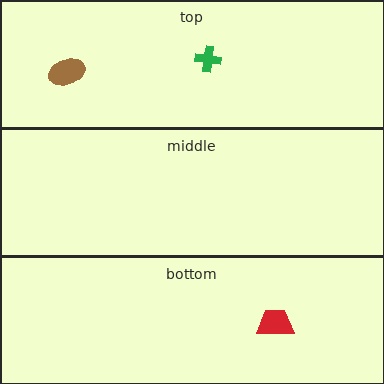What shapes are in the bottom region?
The red trapezoid.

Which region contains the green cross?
The top region.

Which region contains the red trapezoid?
The bottom region.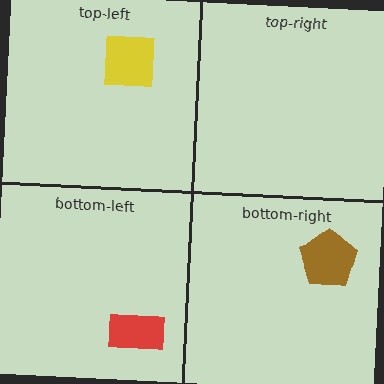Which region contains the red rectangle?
The bottom-left region.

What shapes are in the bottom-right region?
The brown pentagon.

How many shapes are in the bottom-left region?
1.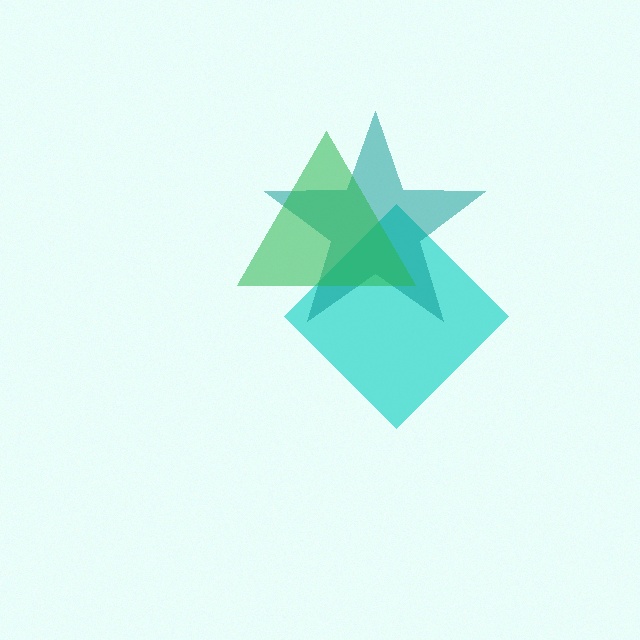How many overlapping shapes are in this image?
There are 3 overlapping shapes in the image.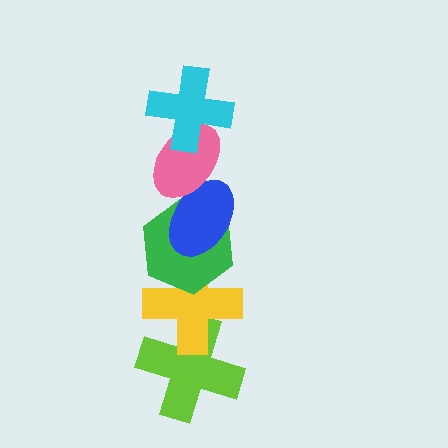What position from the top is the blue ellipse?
The blue ellipse is 3rd from the top.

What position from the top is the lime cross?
The lime cross is 6th from the top.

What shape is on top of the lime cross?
The yellow cross is on top of the lime cross.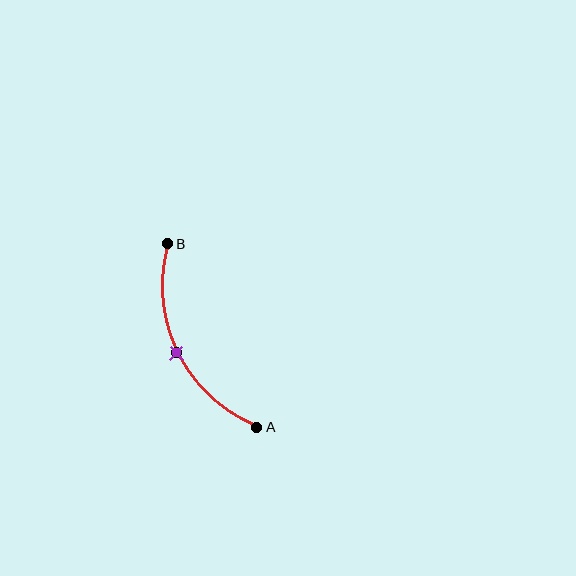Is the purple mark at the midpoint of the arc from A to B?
Yes. The purple mark lies on the arc at equal arc-length from both A and B — it is the arc midpoint.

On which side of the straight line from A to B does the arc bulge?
The arc bulges to the left of the straight line connecting A and B.